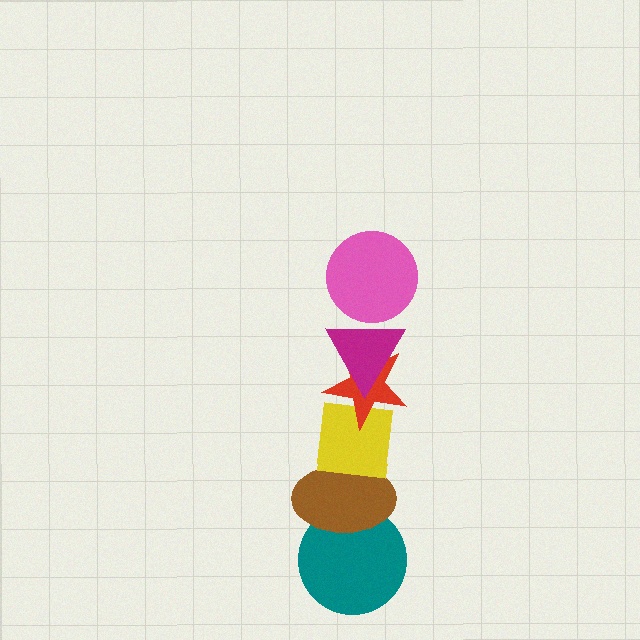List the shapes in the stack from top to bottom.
From top to bottom: the pink circle, the magenta triangle, the red star, the yellow square, the brown ellipse, the teal circle.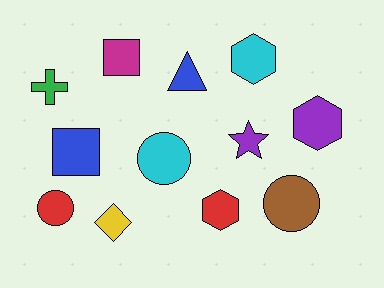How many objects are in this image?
There are 12 objects.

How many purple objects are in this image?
There are 2 purple objects.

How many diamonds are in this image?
There is 1 diamond.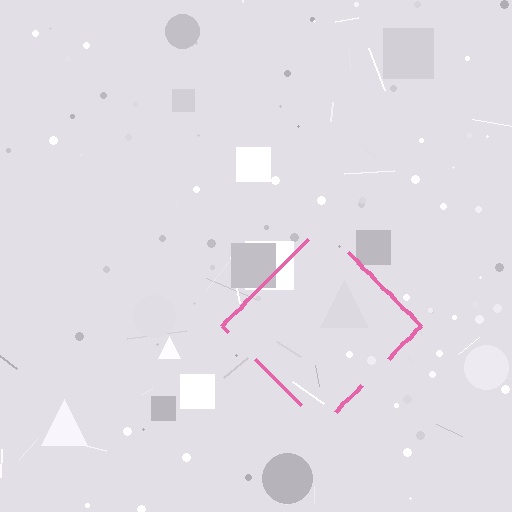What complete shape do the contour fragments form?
The contour fragments form a diamond.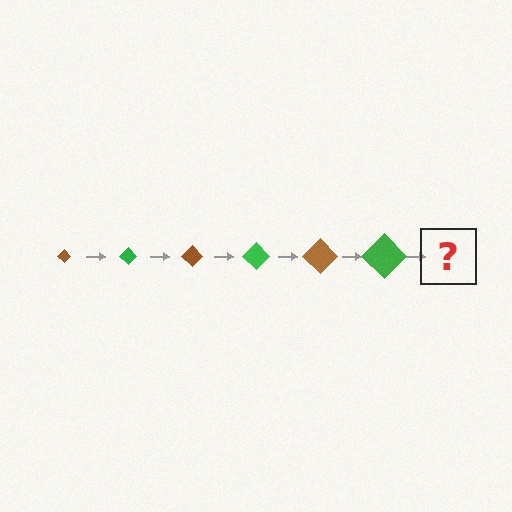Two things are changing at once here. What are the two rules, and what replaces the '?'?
The two rules are that the diamond grows larger each step and the color cycles through brown and green. The '?' should be a brown diamond, larger than the previous one.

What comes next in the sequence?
The next element should be a brown diamond, larger than the previous one.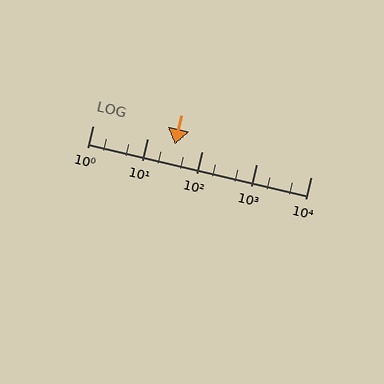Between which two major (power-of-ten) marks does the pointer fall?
The pointer is between 10 and 100.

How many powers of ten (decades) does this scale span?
The scale spans 4 decades, from 1 to 10000.